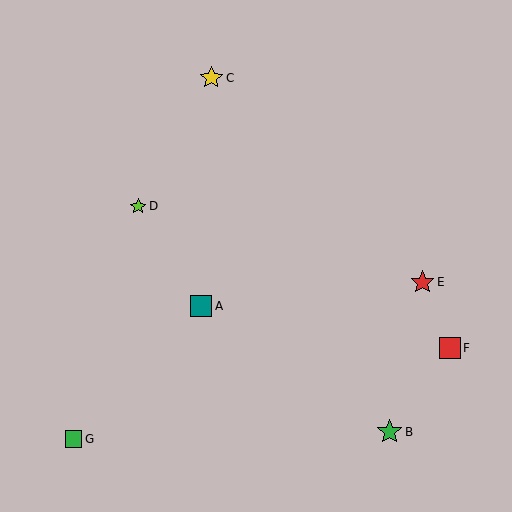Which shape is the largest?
The green star (labeled B) is the largest.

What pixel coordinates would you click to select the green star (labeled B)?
Click at (389, 432) to select the green star B.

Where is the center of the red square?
The center of the red square is at (450, 348).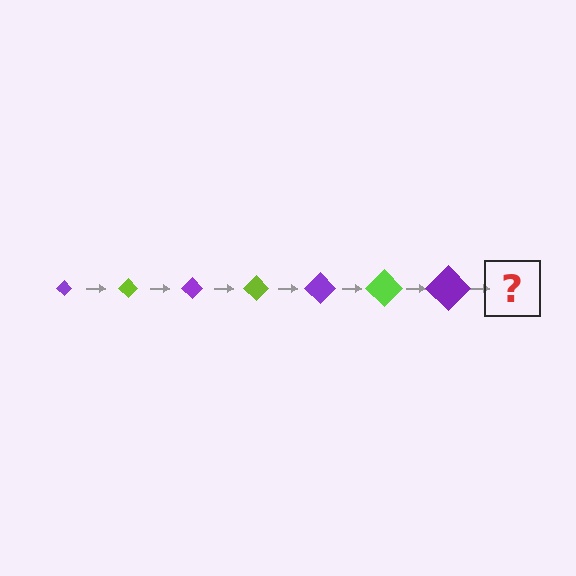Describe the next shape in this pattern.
It should be a lime diamond, larger than the previous one.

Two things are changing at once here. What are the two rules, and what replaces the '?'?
The two rules are that the diamond grows larger each step and the color cycles through purple and lime. The '?' should be a lime diamond, larger than the previous one.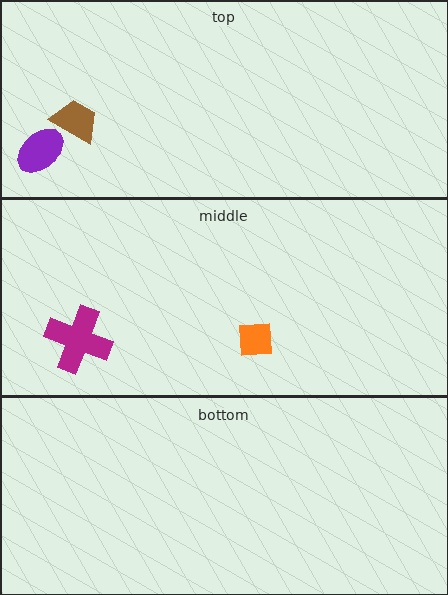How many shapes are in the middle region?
2.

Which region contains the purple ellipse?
The top region.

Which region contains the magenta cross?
The middle region.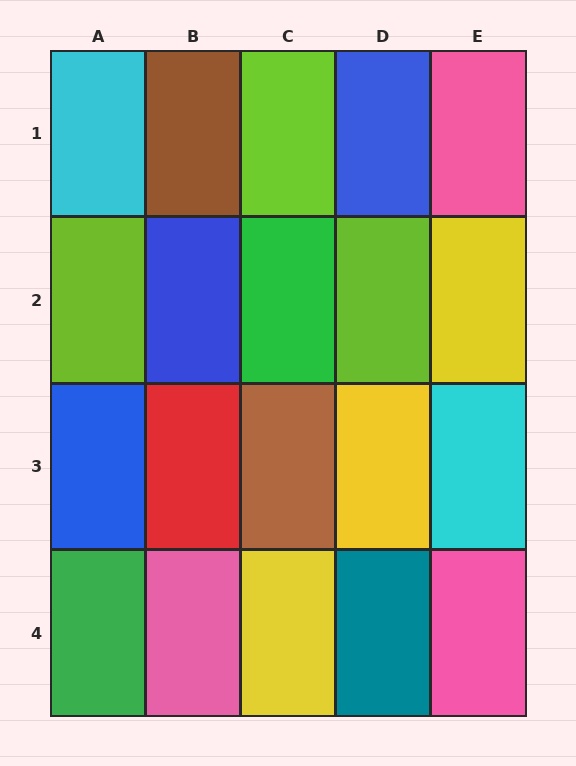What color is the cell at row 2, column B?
Blue.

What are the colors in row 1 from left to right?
Cyan, brown, lime, blue, pink.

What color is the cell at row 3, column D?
Yellow.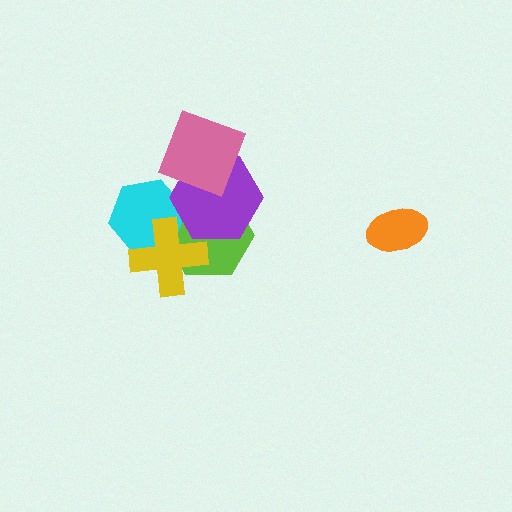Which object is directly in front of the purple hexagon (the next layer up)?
The yellow cross is directly in front of the purple hexagon.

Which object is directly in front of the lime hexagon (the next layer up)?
The cyan hexagon is directly in front of the lime hexagon.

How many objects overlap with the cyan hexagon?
4 objects overlap with the cyan hexagon.